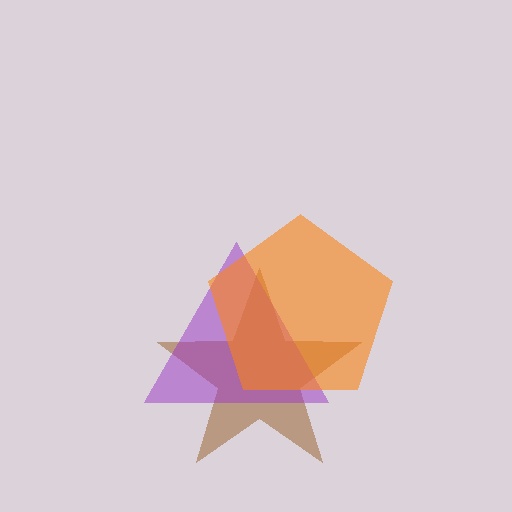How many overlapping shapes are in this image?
There are 3 overlapping shapes in the image.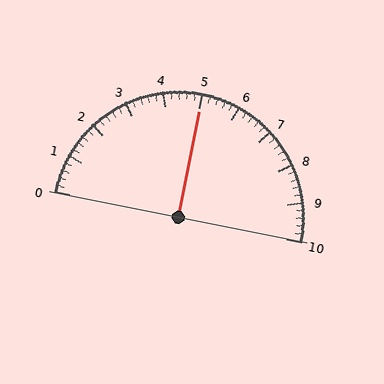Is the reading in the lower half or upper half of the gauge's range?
The reading is in the upper half of the range (0 to 10).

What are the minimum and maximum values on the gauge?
The gauge ranges from 0 to 10.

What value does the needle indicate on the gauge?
The needle indicates approximately 5.0.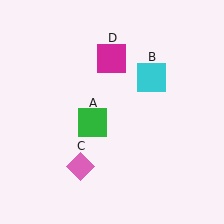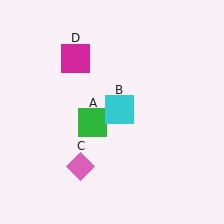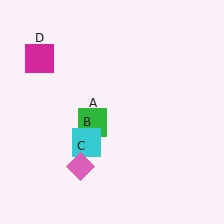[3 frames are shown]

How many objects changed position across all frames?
2 objects changed position: cyan square (object B), magenta square (object D).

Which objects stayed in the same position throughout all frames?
Green square (object A) and pink diamond (object C) remained stationary.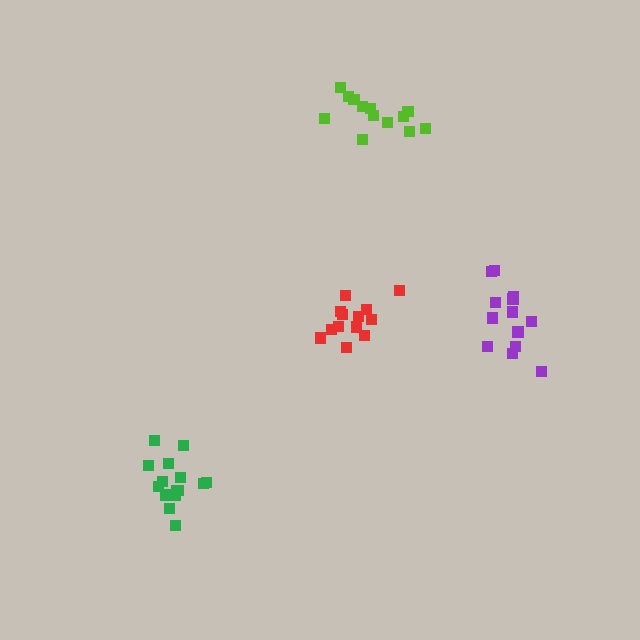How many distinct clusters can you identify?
There are 4 distinct clusters.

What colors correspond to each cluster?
The clusters are colored: green, lime, red, purple.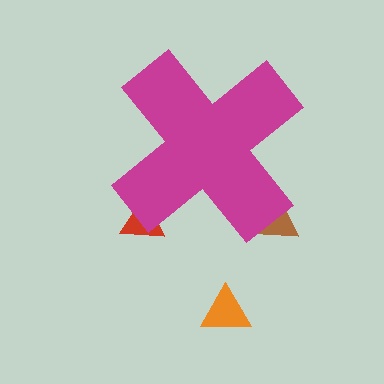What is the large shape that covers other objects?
A magenta cross.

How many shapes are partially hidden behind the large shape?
2 shapes are partially hidden.